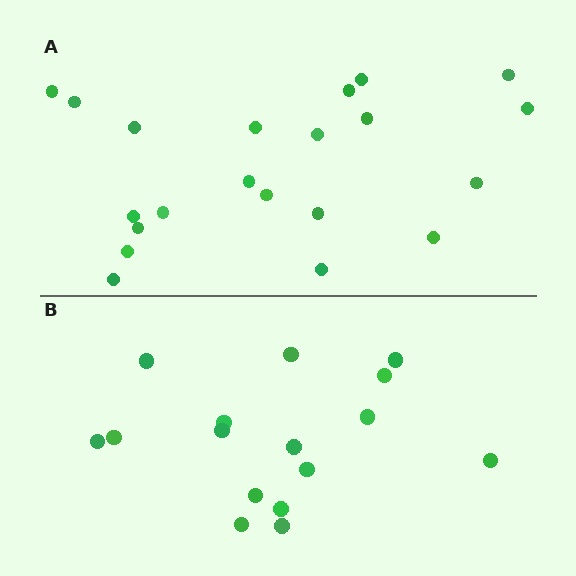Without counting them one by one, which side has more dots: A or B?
Region A (the top region) has more dots.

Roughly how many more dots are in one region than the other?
Region A has about 5 more dots than region B.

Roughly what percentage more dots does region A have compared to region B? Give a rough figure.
About 30% more.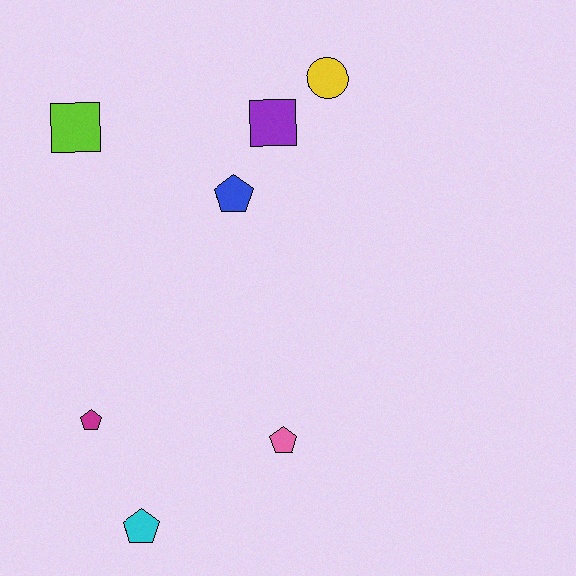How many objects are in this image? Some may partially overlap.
There are 7 objects.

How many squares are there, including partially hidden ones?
There are 2 squares.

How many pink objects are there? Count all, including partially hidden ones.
There is 1 pink object.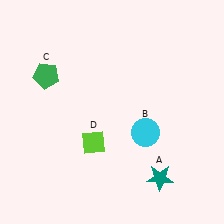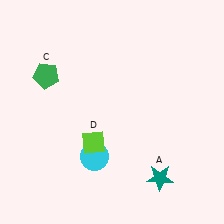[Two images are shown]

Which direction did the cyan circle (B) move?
The cyan circle (B) moved left.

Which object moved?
The cyan circle (B) moved left.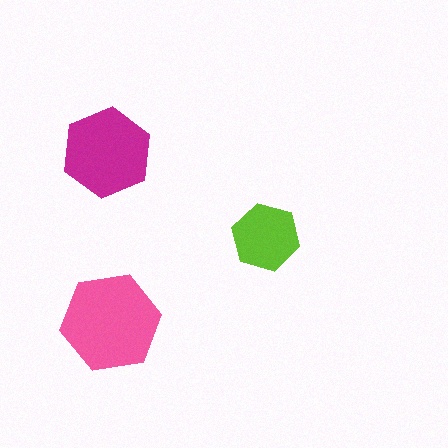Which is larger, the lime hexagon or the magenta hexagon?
The magenta one.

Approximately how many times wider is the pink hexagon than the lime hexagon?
About 1.5 times wider.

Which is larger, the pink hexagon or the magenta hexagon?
The pink one.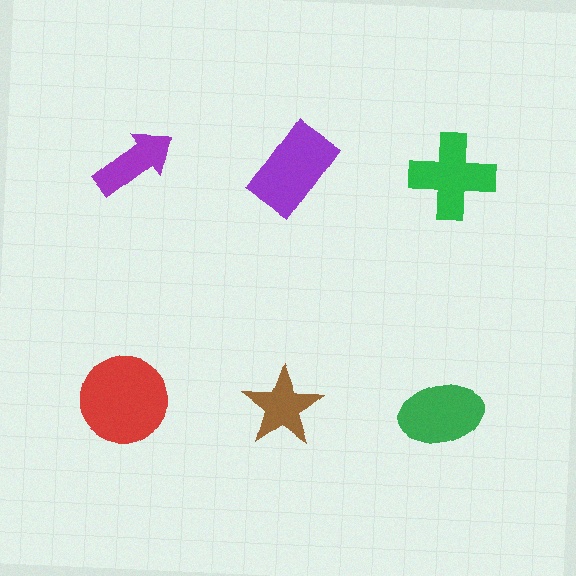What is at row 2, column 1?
A red circle.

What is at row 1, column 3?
A green cross.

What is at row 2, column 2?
A brown star.